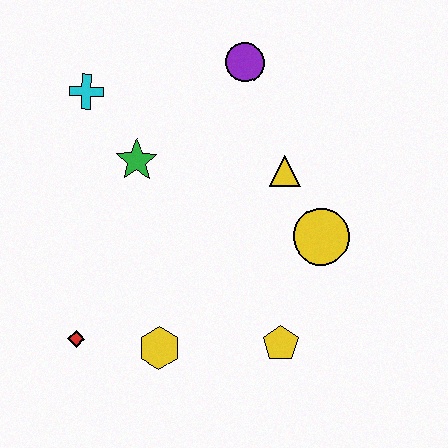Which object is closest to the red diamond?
The yellow hexagon is closest to the red diamond.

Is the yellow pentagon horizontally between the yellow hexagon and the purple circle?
No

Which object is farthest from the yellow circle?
The cyan cross is farthest from the yellow circle.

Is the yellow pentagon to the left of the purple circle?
No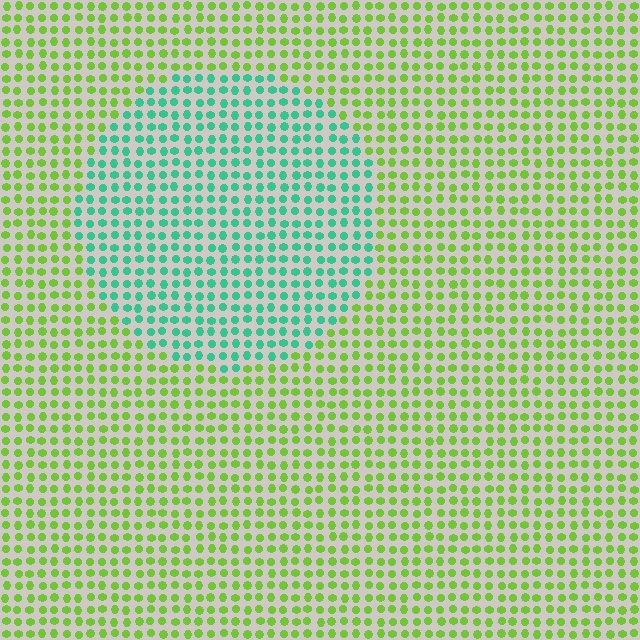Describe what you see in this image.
The image is filled with small lime elements in a uniform arrangement. A circle-shaped region is visible where the elements are tinted to a slightly different hue, forming a subtle color boundary.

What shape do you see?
I see a circle.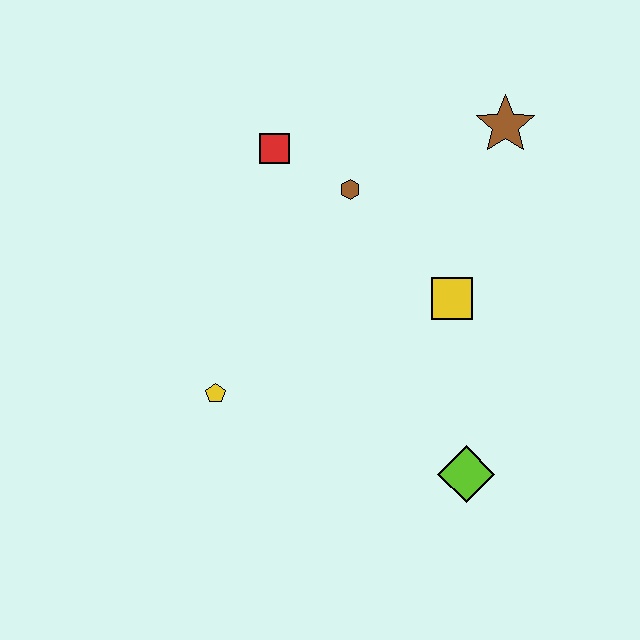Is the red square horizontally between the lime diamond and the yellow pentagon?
Yes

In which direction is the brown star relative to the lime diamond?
The brown star is above the lime diamond.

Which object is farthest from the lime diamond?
The red square is farthest from the lime diamond.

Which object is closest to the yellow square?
The brown hexagon is closest to the yellow square.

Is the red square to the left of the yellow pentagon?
No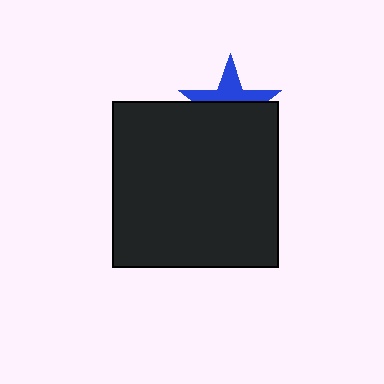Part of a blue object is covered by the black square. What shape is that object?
It is a star.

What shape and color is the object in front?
The object in front is a black square.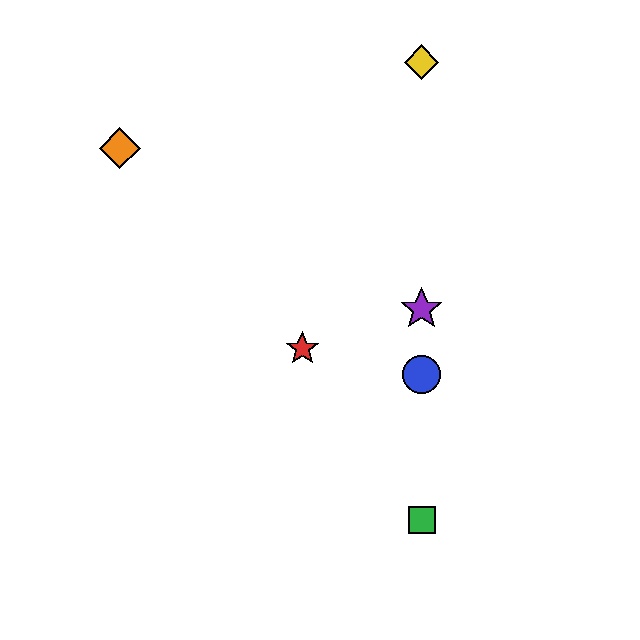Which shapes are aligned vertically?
The blue circle, the green square, the yellow diamond, the purple star are aligned vertically.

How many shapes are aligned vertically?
4 shapes (the blue circle, the green square, the yellow diamond, the purple star) are aligned vertically.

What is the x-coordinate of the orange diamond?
The orange diamond is at x≈120.